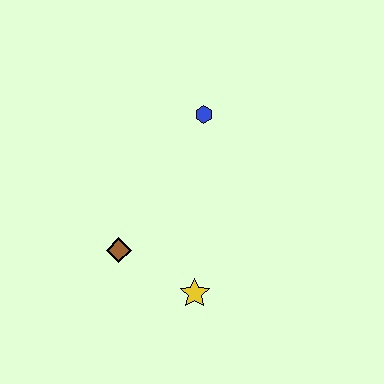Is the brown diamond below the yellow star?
No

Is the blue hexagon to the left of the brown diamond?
No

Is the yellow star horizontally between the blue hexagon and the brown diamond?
Yes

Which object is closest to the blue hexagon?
The brown diamond is closest to the blue hexagon.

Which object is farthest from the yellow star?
The blue hexagon is farthest from the yellow star.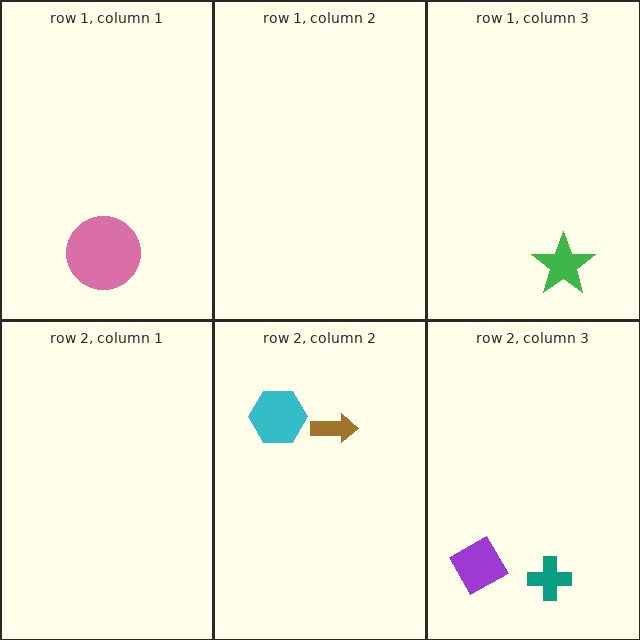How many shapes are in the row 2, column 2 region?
2.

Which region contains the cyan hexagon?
The row 2, column 2 region.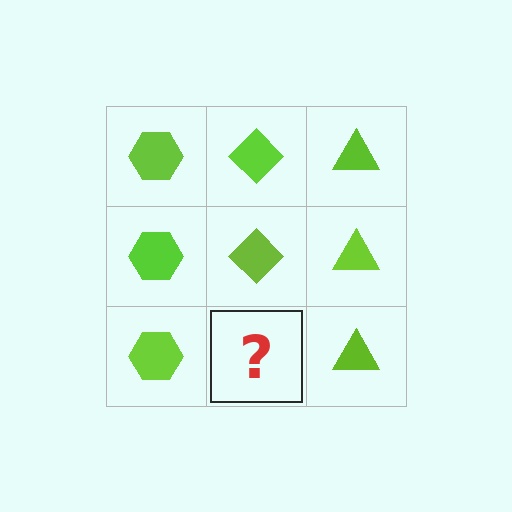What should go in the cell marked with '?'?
The missing cell should contain a lime diamond.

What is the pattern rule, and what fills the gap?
The rule is that each column has a consistent shape. The gap should be filled with a lime diamond.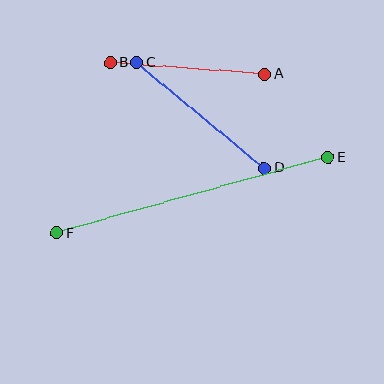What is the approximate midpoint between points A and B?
The midpoint is at approximately (187, 68) pixels.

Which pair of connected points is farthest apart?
Points E and F are farthest apart.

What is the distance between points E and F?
The distance is approximately 282 pixels.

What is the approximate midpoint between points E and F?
The midpoint is at approximately (192, 195) pixels.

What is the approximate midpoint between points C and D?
The midpoint is at approximately (200, 115) pixels.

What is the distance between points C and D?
The distance is approximately 166 pixels.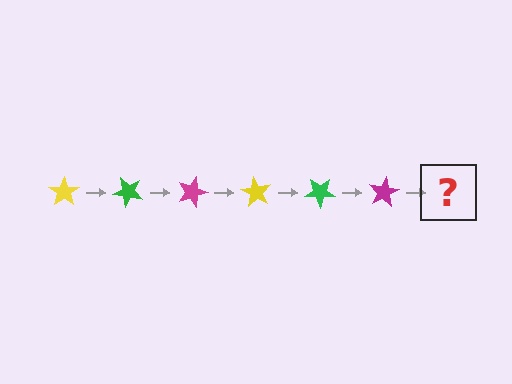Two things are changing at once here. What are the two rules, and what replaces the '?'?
The two rules are that it rotates 45 degrees each step and the color cycles through yellow, green, and magenta. The '?' should be a yellow star, rotated 270 degrees from the start.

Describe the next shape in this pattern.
It should be a yellow star, rotated 270 degrees from the start.